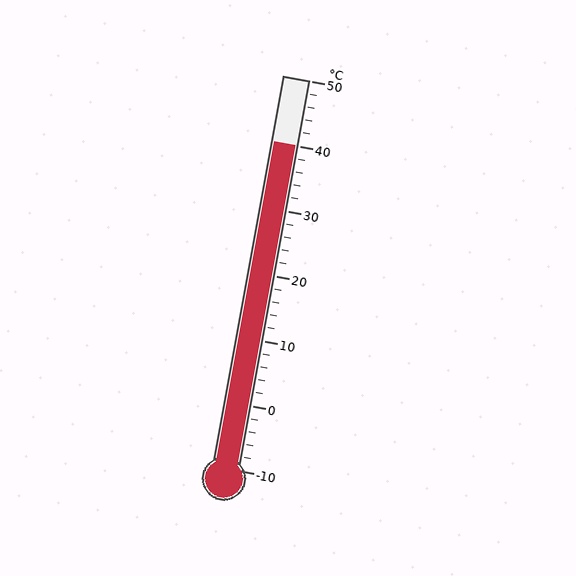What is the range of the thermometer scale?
The thermometer scale ranges from -10°C to 50°C.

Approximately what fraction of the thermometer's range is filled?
The thermometer is filled to approximately 85% of its range.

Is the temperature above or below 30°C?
The temperature is above 30°C.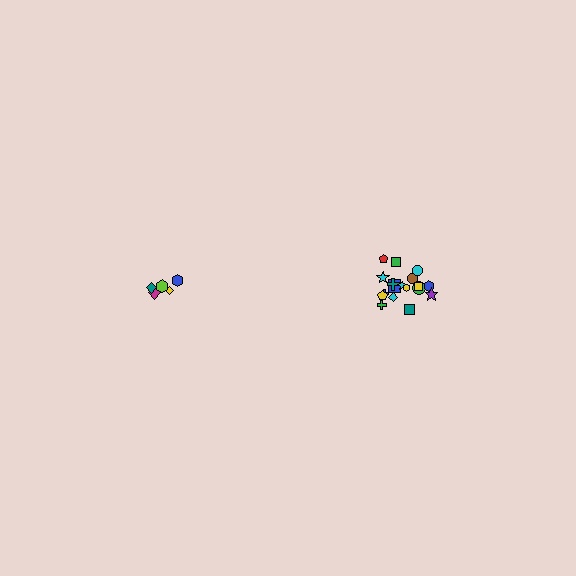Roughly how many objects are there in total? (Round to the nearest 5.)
Roughly 25 objects in total.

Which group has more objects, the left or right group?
The right group.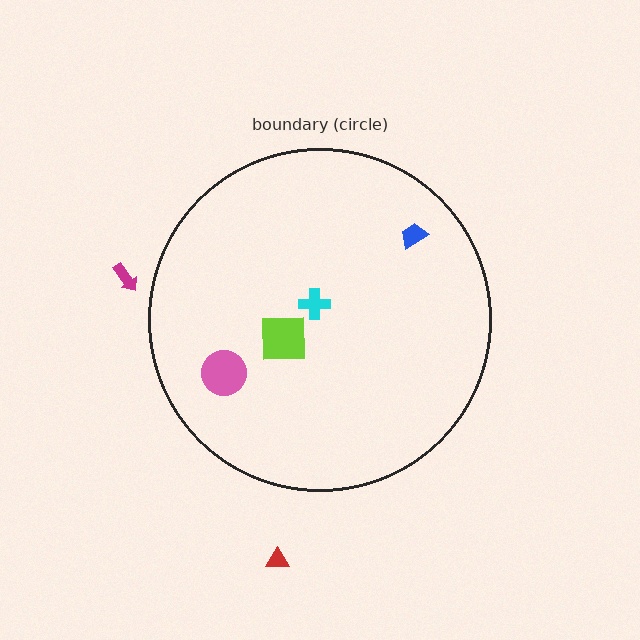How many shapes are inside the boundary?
4 inside, 2 outside.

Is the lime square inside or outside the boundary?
Inside.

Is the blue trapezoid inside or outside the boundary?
Inside.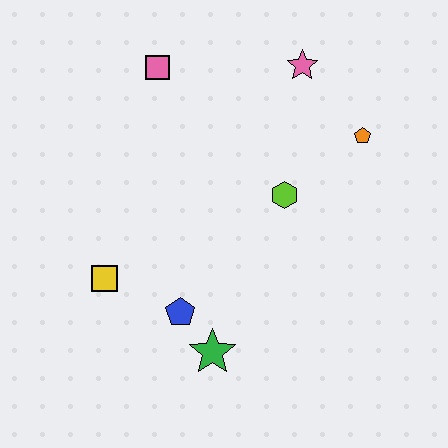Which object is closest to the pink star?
The orange pentagon is closest to the pink star.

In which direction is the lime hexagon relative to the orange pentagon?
The lime hexagon is to the left of the orange pentagon.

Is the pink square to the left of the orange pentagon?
Yes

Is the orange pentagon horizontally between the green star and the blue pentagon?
No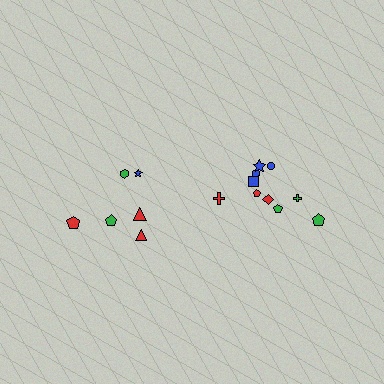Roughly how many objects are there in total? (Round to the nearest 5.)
Roughly 15 objects in total.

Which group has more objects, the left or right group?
The right group.